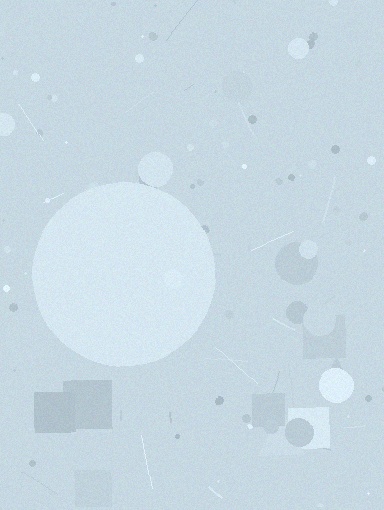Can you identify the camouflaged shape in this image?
The camouflaged shape is a circle.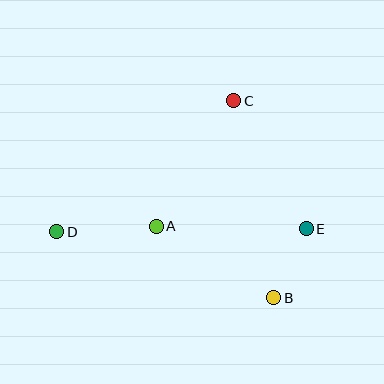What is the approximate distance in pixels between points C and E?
The distance between C and E is approximately 147 pixels.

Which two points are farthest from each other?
Points D and E are farthest from each other.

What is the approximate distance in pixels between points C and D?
The distance between C and D is approximately 220 pixels.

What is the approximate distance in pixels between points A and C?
The distance between A and C is approximately 147 pixels.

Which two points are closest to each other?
Points B and E are closest to each other.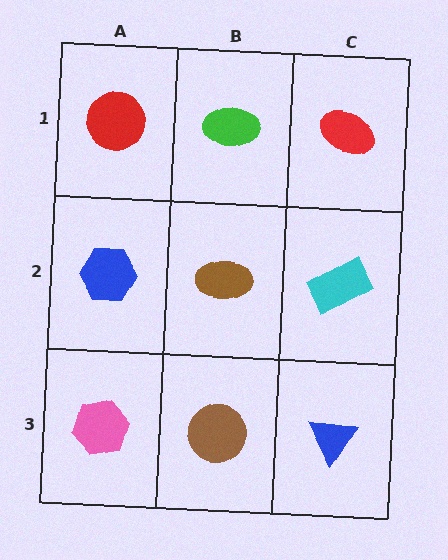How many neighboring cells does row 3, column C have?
2.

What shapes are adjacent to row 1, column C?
A cyan rectangle (row 2, column C), a green ellipse (row 1, column B).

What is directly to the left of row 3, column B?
A pink hexagon.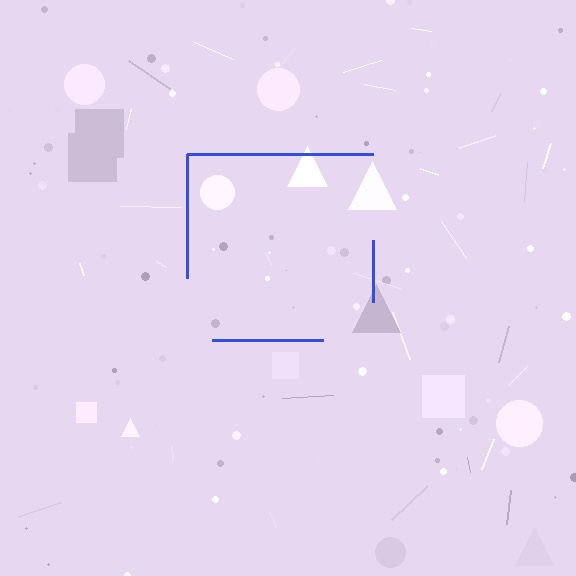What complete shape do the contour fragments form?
The contour fragments form a square.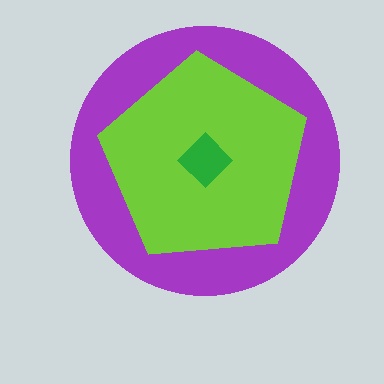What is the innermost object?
The green diamond.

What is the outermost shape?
The purple circle.